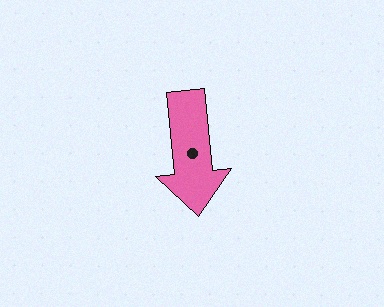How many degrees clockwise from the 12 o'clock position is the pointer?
Approximately 174 degrees.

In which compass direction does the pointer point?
South.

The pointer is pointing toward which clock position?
Roughly 6 o'clock.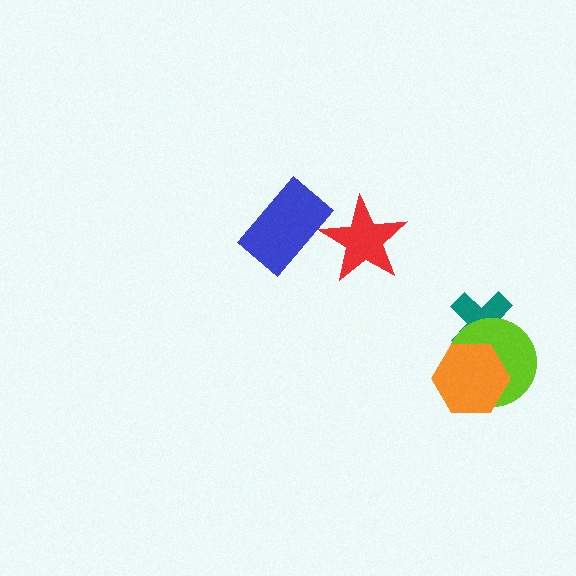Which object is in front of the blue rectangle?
The red star is in front of the blue rectangle.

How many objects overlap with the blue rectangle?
1 object overlaps with the blue rectangle.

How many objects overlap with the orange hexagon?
2 objects overlap with the orange hexagon.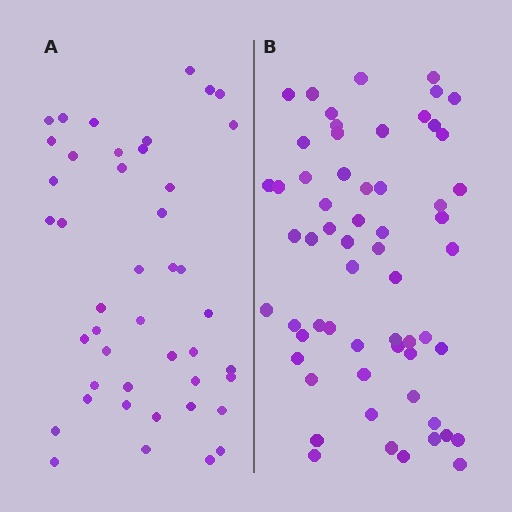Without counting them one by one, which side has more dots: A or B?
Region B (the right region) has more dots.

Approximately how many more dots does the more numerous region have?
Region B has approximately 15 more dots than region A.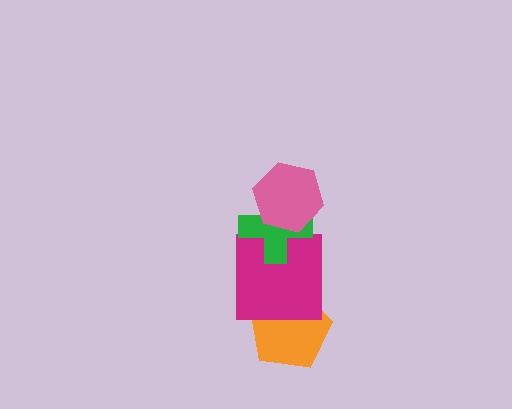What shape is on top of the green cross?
The pink hexagon is on top of the green cross.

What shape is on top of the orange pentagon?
The magenta square is on top of the orange pentagon.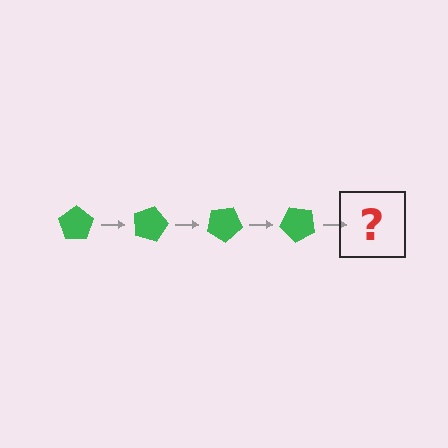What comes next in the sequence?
The next element should be a green pentagon rotated 60 degrees.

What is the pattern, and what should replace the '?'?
The pattern is that the pentagon rotates 15 degrees each step. The '?' should be a green pentagon rotated 60 degrees.